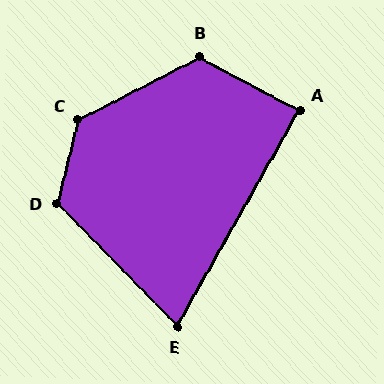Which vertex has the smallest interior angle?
E, at approximately 74 degrees.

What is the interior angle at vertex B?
Approximately 125 degrees (obtuse).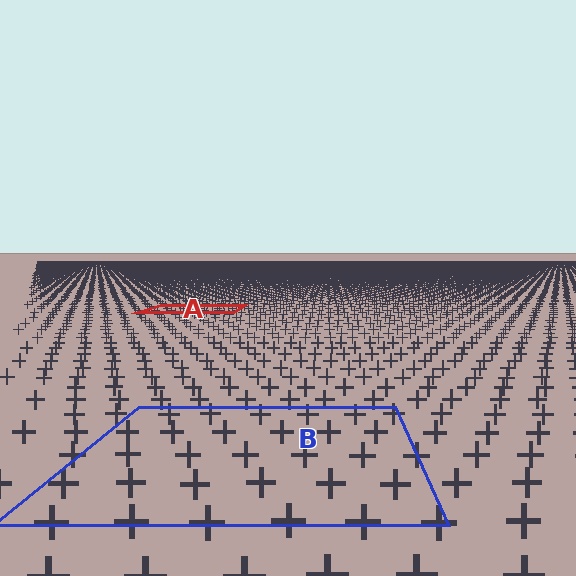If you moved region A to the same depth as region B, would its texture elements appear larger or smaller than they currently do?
They would appear larger. At a closer depth, the same texture elements are projected at a bigger on-screen size.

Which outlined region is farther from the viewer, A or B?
Region A is farther from the viewer — the texture elements inside it appear smaller and more densely packed.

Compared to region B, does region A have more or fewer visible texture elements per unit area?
Region A has more texture elements per unit area — they are packed more densely because it is farther away.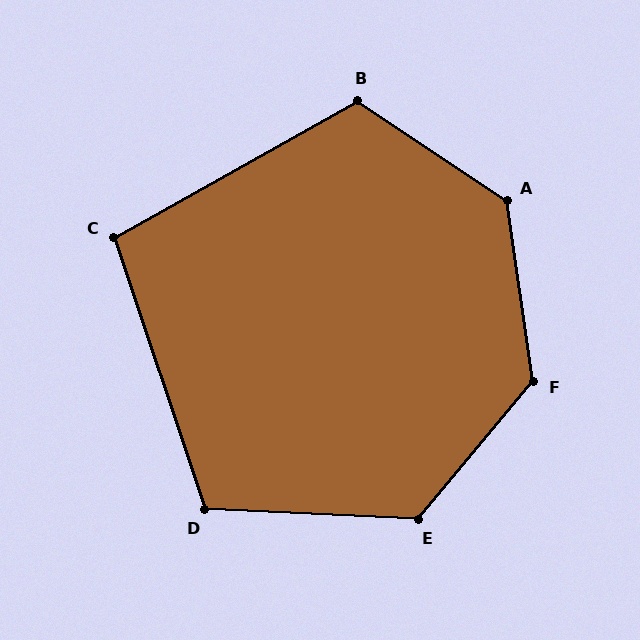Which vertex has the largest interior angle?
F, at approximately 132 degrees.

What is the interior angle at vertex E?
Approximately 127 degrees (obtuse).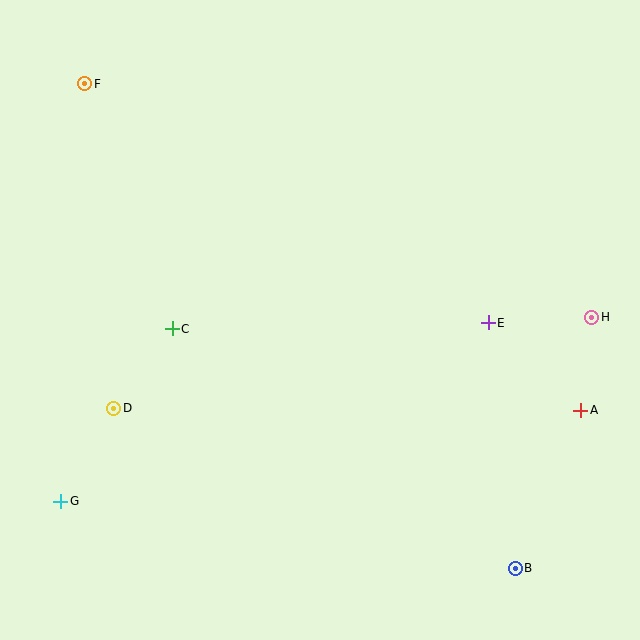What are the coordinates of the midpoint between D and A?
The midpoint between D and A is at (347, 409).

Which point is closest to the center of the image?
Point C at (172, 329) is closest to the center.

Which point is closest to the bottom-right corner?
Point B is closest to the bottom-right corner.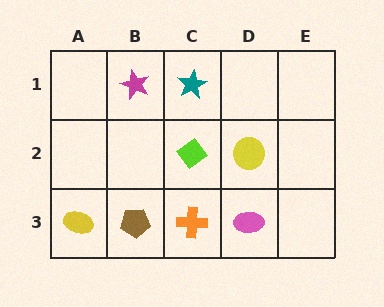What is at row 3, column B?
A brown pentagon.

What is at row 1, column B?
A magenta star.